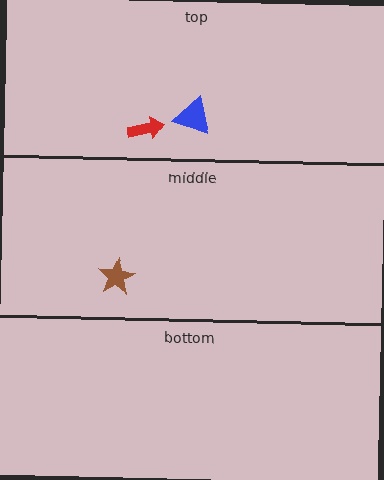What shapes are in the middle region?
The brown star.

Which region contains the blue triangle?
The top region.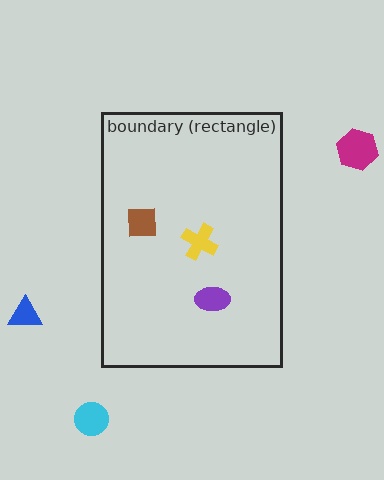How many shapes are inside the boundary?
3 inside, 3 outside.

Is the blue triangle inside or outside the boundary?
Outside.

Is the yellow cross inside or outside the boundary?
Inside.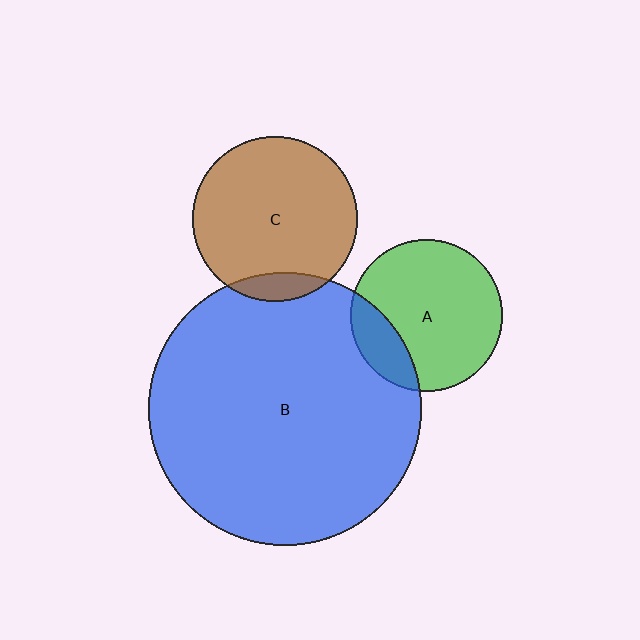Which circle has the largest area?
Circle B (blue).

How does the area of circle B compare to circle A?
Approximately 3.2 times.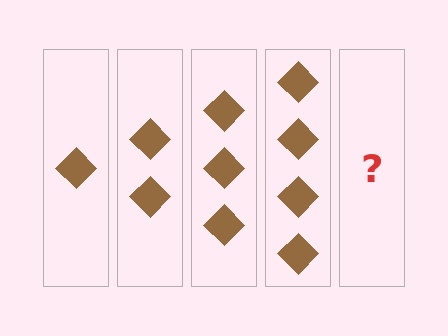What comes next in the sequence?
The next element should be 5 diamonds.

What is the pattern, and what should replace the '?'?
The pattern is that each step adds one more diamond. The '?' should be 5 diamonds.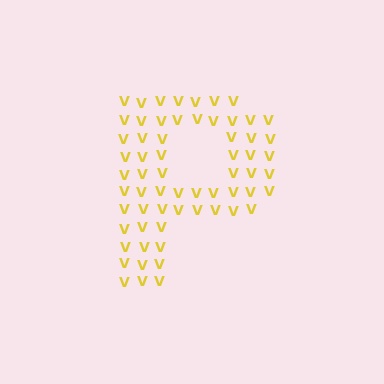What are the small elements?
The small elements are letter V's.